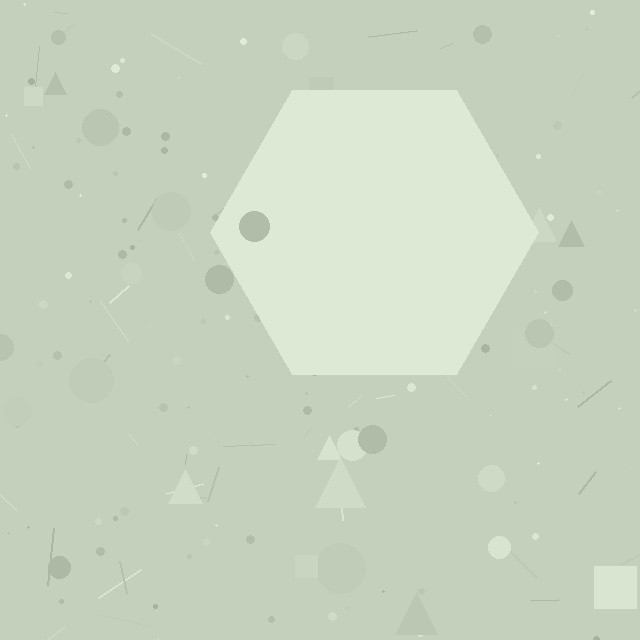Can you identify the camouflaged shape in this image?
The camouflaged shape is a hexagon.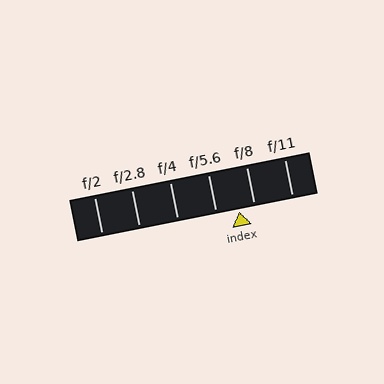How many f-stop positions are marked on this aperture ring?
There are 6 f-stop positions marked.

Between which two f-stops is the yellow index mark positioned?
The index mark is between f/5.6 and f/8.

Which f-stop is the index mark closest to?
The index mark is closest to f/8.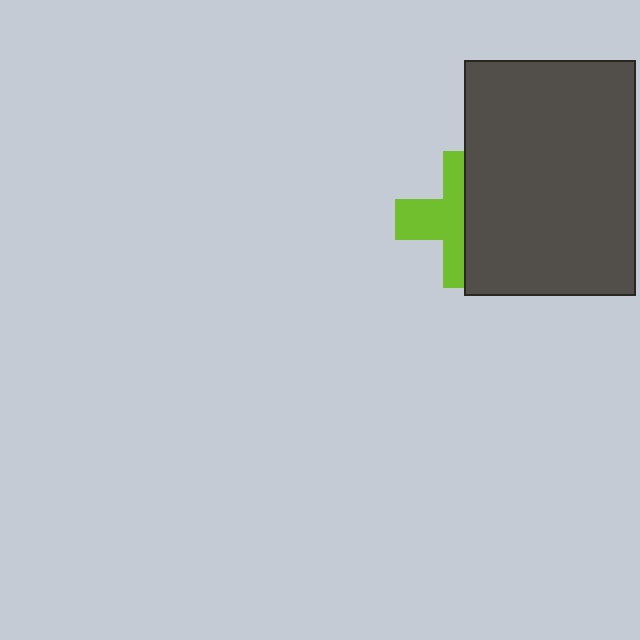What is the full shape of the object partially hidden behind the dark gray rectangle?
The partially hidden object is a lime cross.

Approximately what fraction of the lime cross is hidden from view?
Roughly 50% of the lime cross is hidden behind the dark gray rectangle.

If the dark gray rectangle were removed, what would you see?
You would see the complete lime cross.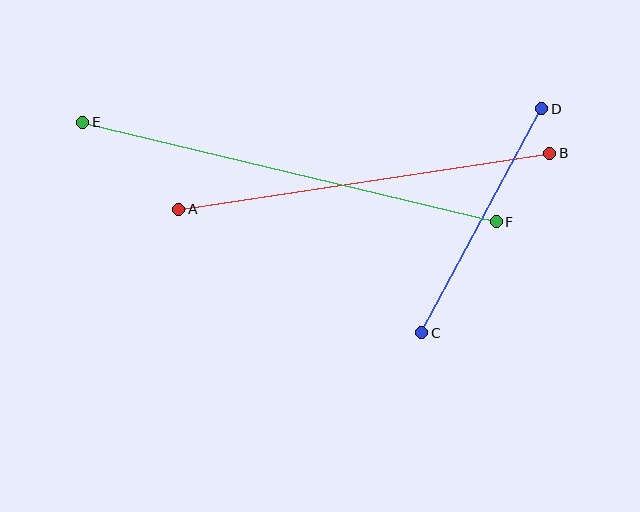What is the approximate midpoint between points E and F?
The midpoint is at approximately (290, 172) pixels.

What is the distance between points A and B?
The distance is approximately 376 pixels.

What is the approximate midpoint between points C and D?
The midpoint is at approximately (482, 221) pixels.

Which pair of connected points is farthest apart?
Points E and F are farthest apart.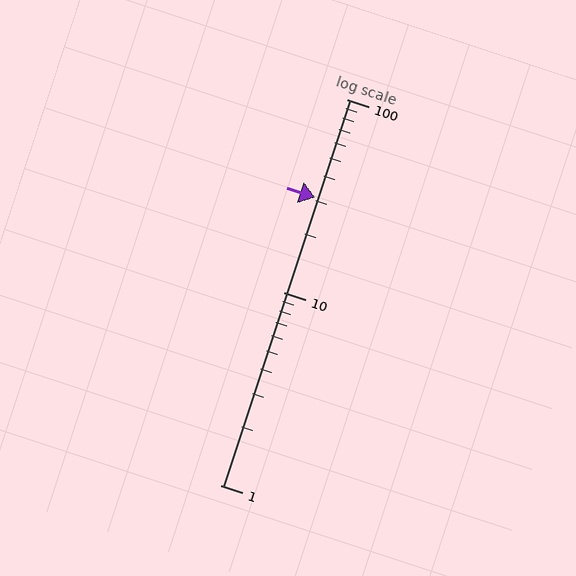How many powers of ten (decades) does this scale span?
The scale spans 2 decades, from 1 to 100.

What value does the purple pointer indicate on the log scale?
The pointer indicates approximately 31.